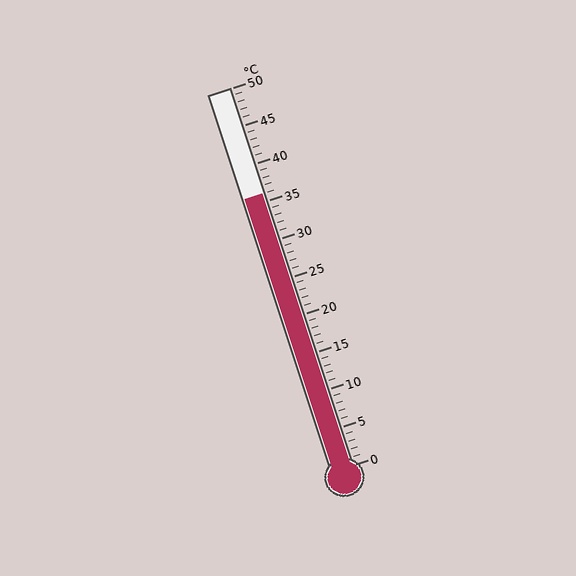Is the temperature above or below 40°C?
The temperature is below 40°C.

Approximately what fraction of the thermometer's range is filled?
The thermometer is filled to approximately 70% of its range.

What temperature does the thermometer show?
The thermometer shows approximately 36°C.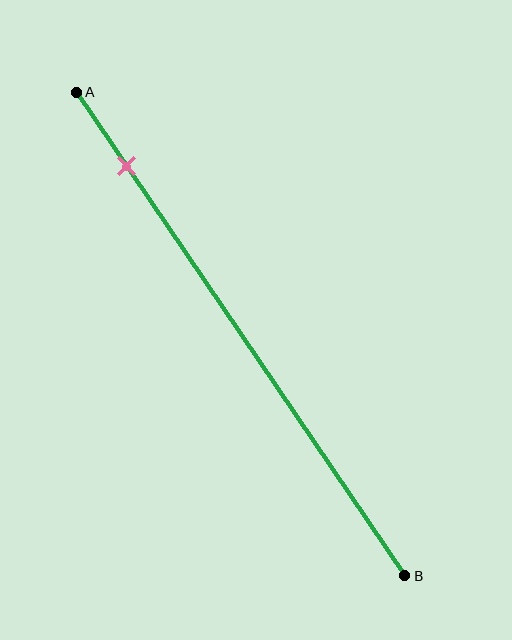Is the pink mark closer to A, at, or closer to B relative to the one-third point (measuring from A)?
The pink mark is closer to point A than the one-third point of segment AB.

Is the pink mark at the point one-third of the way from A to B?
No, the mark is at about 15% from A, not at the 33% one-third point.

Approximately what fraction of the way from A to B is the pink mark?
The pink mark is approximately 15% of the way from A to B.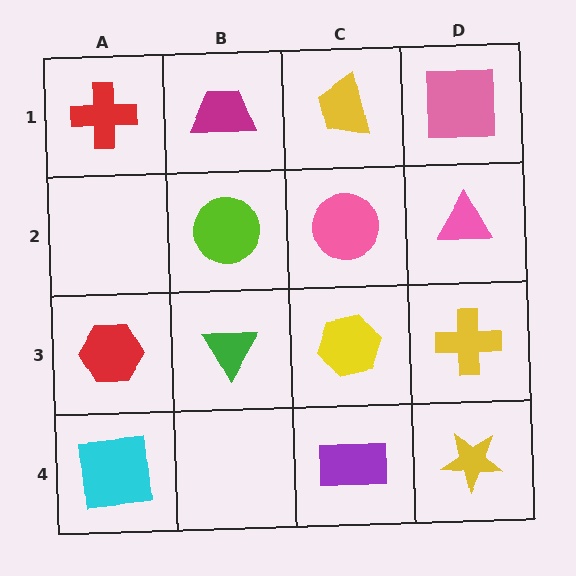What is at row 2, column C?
A pink circle.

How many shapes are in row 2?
3 shapes.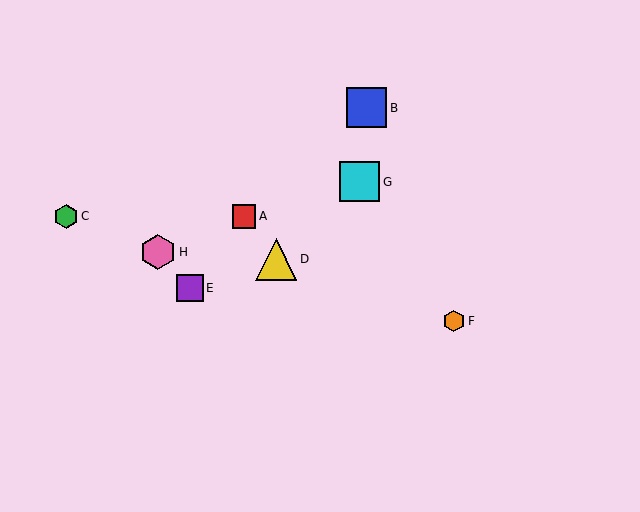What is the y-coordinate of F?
Object F is at y≈321.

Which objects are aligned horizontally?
Objects A, C are aligned horizontally.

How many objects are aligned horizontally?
2 objects (A, C) are aligned horizontally.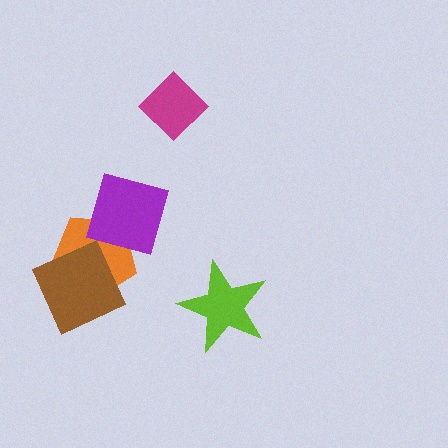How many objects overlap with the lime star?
0 objects overlap with the lime star.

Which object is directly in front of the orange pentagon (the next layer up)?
The purple square is directly in front of the orange pentagon.